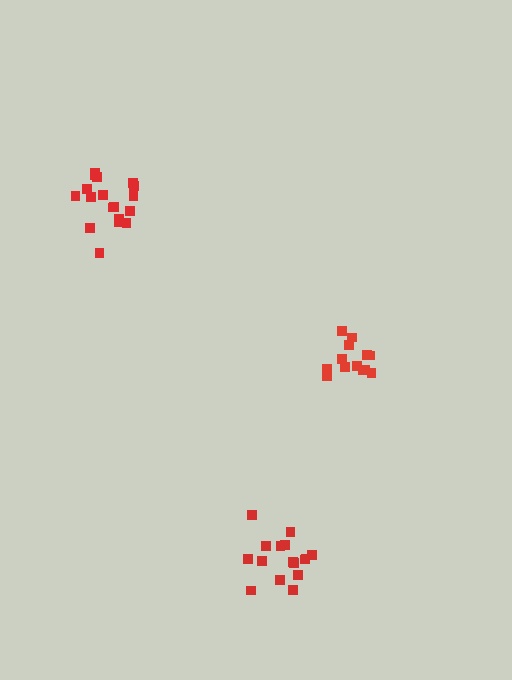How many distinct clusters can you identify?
There are 3 distinct clusters.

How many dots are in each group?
Group 1: 18 dots, Group 2: 13 dots, Group 3: 16 dots (47 total).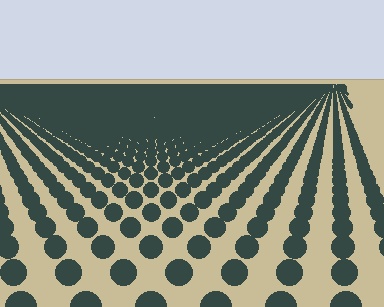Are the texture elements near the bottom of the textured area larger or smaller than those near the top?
Larger. Near the bottom, elements are closer to the viewer and appear at a bigger on-screen size.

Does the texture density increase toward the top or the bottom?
Density increases toward the top.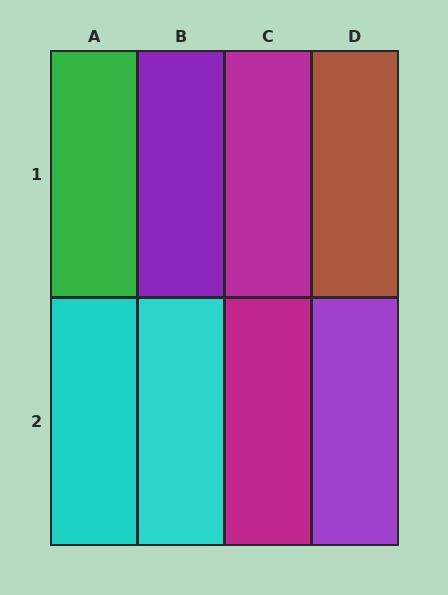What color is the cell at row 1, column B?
Purple.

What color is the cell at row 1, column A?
Green.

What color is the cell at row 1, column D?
Brown.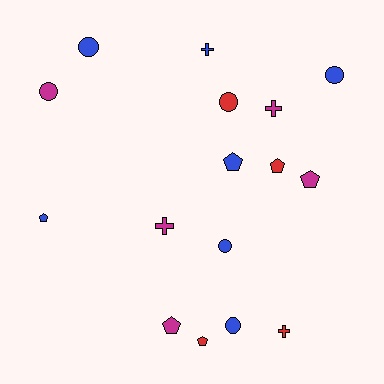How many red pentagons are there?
There are 2 red pentagons.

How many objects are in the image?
There are 16 objects.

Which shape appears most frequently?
Circle, with 6 objects.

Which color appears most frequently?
Blue, with 7 objects.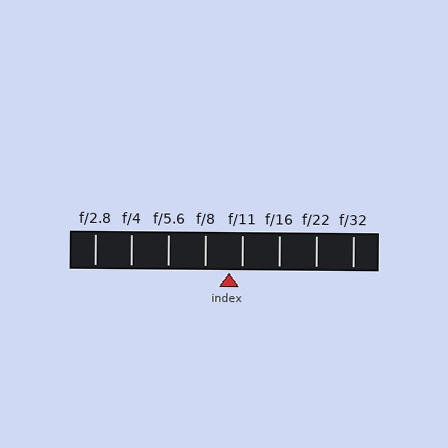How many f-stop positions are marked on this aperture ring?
There are 8 f-stop positions marked.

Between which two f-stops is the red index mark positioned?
The index mark is between f/8 and f/11.